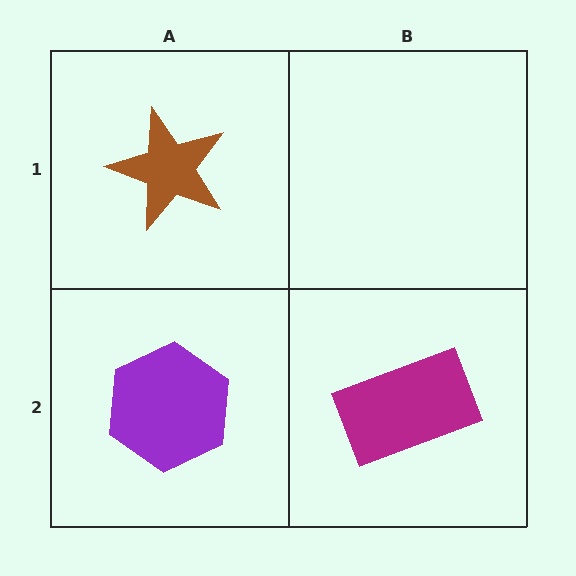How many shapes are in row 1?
1 shape.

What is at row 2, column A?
A purple hexagon.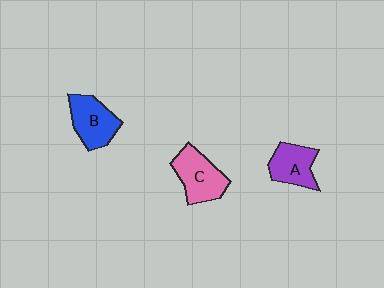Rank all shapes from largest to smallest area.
From largest to smallest: C (pink), B (blue), A (purple).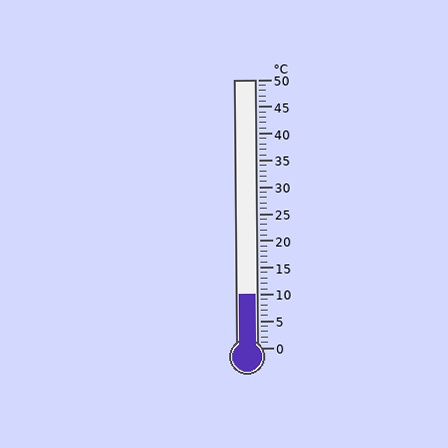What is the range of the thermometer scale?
The thermometer scale ranges from 0°C to 50°C.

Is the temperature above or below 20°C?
The temperature is below 20°C.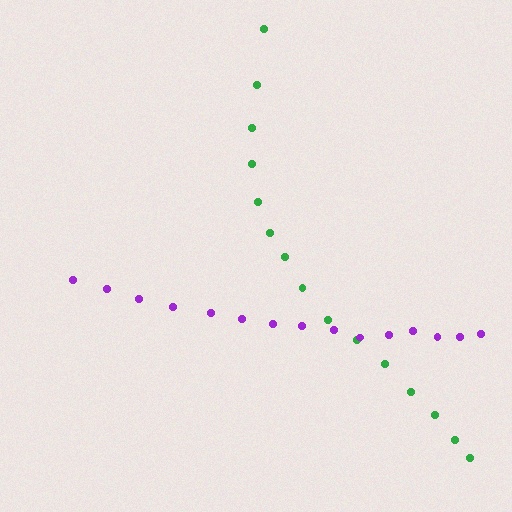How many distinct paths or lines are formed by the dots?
There are 2 distinct paths.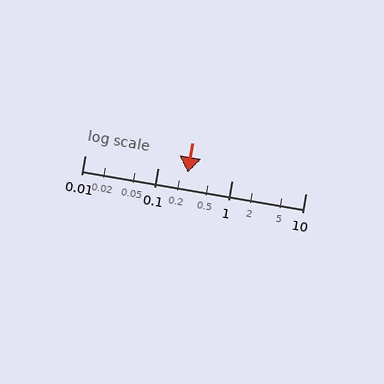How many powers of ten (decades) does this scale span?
The scale spans 3 decades, from 0.01 to 10.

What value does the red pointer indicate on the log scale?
The pointer indicates approximately 0.25.